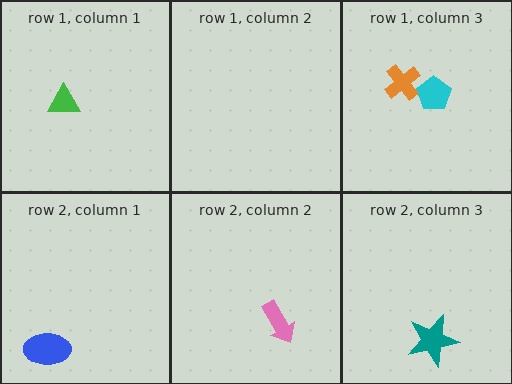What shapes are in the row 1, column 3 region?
The cyan pentagon, the orange cross.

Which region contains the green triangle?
The row 1, column 1 region.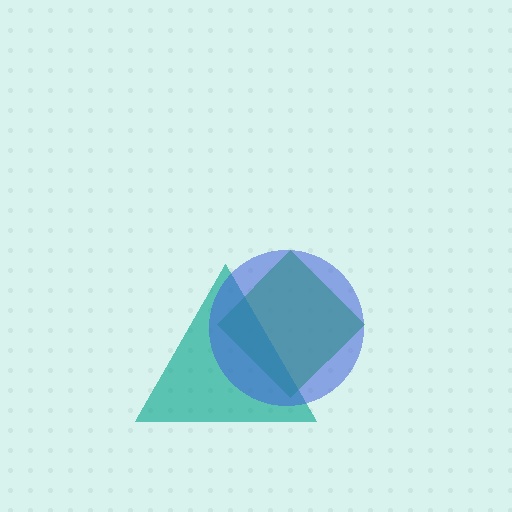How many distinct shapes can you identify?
There are 3 distinct shapes: a green diamond, a teal triangle, a blue circle.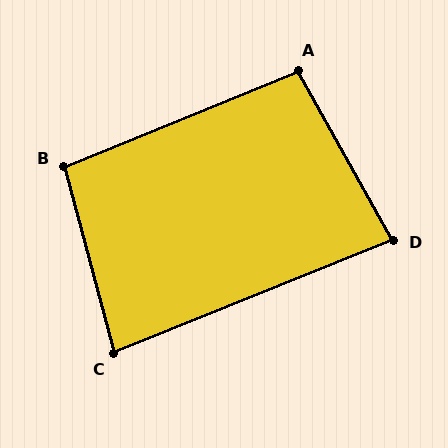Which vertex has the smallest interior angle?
D, at approximately 83 degrees.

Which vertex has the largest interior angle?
B, at approximately 97 degrees.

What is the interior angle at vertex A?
Approximately 97 degrees (obtuse).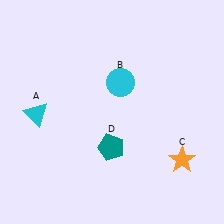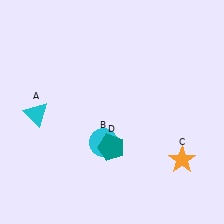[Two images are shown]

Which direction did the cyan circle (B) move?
The cyan circle (B) moved down.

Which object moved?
The cyan circle (B) moved down.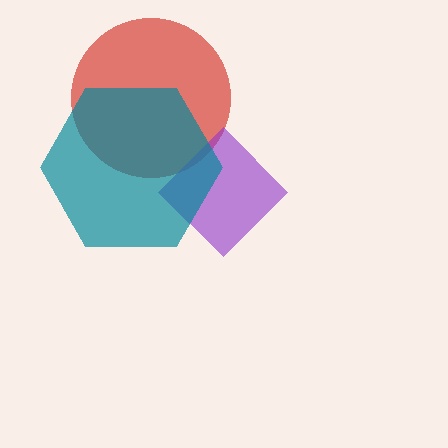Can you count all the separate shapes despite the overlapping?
Yes, there are 3 separate shapes.